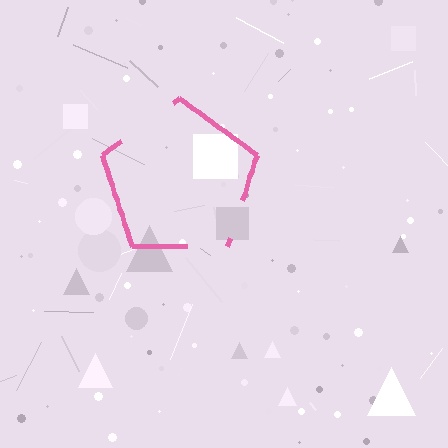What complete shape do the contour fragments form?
The contour fragments form a pentagon.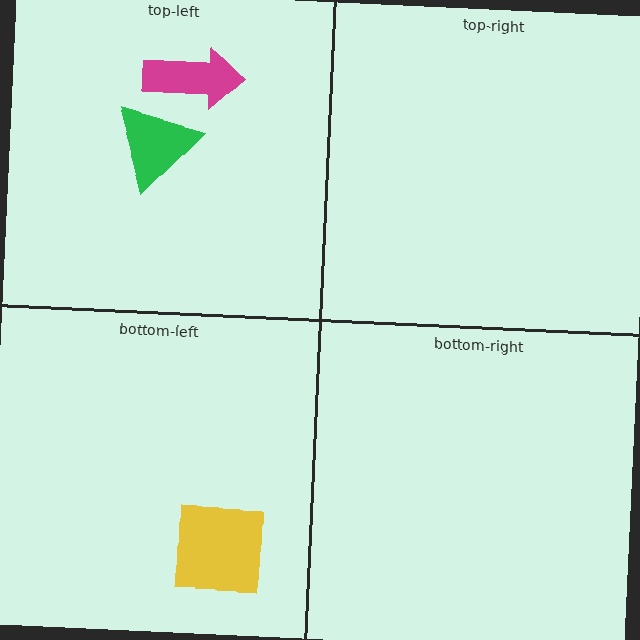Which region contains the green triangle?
The top-left region.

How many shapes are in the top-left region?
2.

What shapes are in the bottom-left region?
The yellow square.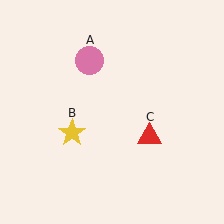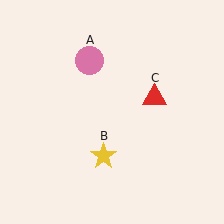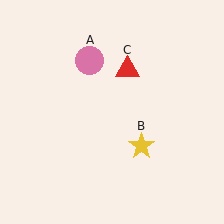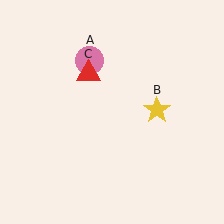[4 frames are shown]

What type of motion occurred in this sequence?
The yellow star (object B), red triangle (object C) rotated counterclockwise around the center of the scene.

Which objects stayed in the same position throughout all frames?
Pink circle (object A) remained stationary.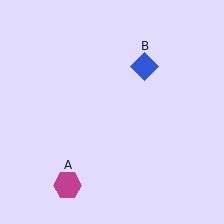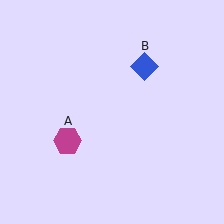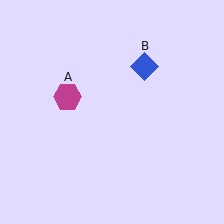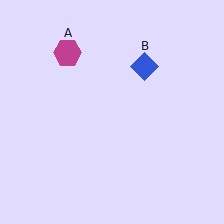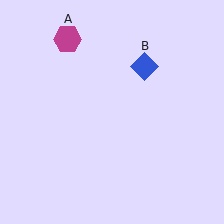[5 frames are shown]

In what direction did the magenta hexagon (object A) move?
The magenta hexagon (object A) moved up.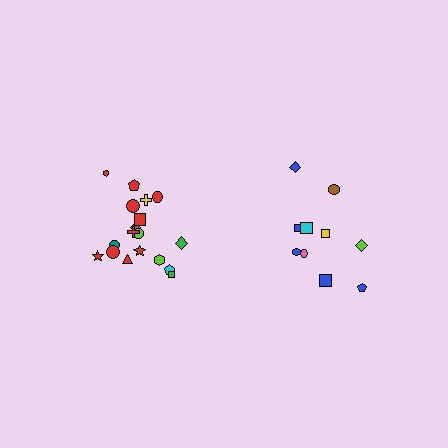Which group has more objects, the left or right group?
The left group.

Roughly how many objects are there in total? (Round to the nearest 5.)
Roughly 30 objects in total.